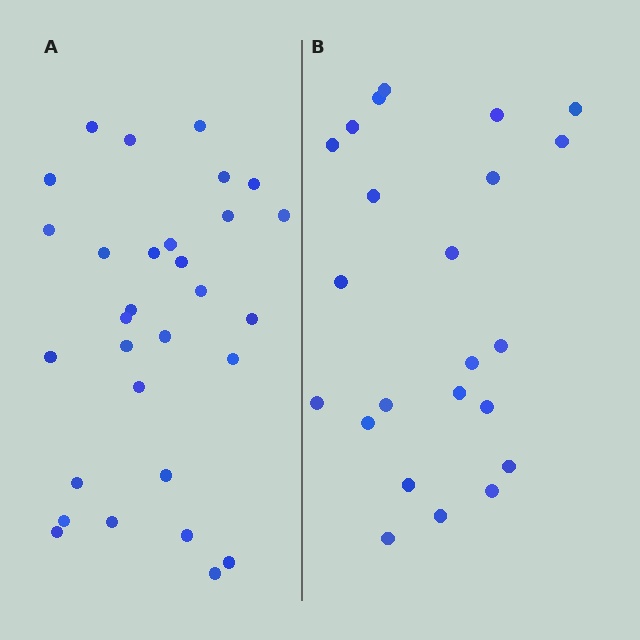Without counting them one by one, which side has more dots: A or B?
Region A (the left region) has more dots.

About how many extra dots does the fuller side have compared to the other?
Region A has roughly 8 or so more dots than region B.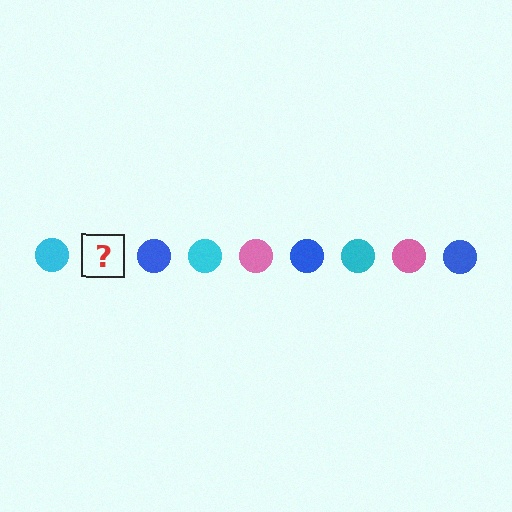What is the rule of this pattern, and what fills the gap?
The rule is that the pattern cycles through cyan, pink, blue circles. The gap should be filled with a pink circle.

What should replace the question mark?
The question mark should be replaced with a pink circle.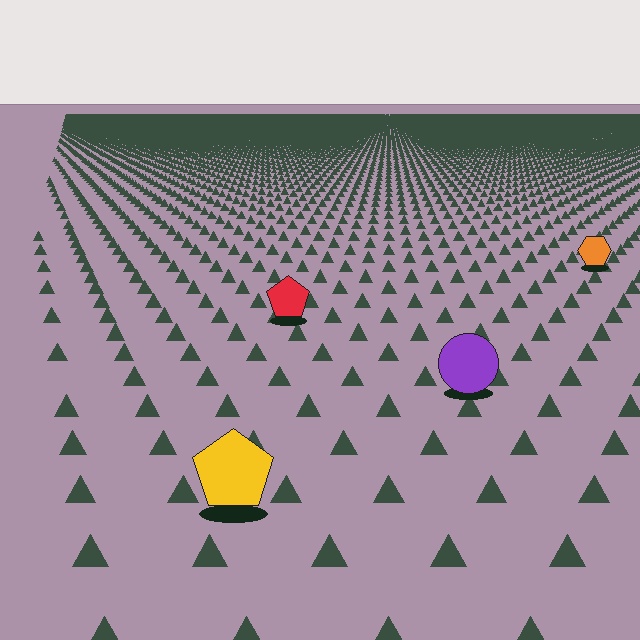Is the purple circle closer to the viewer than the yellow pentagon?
No. The yellow pentagon is closer — you can tell from the texture gradient: the ground texture is coarser near it.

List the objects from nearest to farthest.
From nearest to farthest: the yellow pentagon, the purple circle, the red pentagon, the orange hexagon.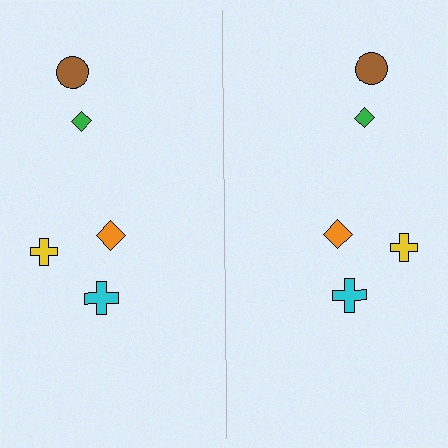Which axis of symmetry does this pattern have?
The pattern has a vertical axis of symmetry running through the center of the image.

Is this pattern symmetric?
Yes, this pattern has bilateral (reflection) symmetry.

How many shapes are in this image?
There are 10 shapes in this image.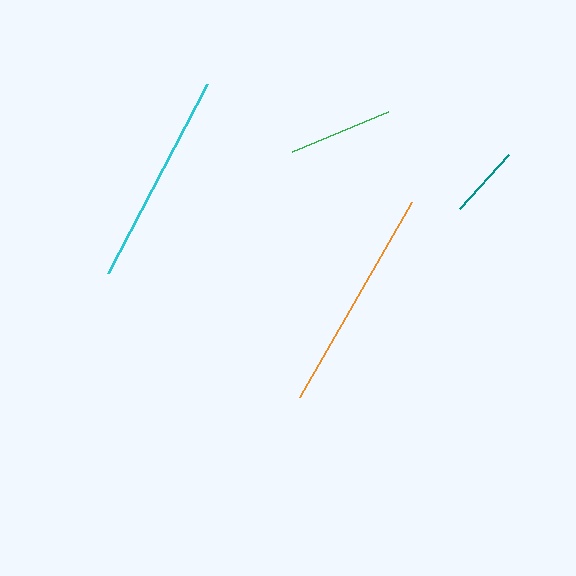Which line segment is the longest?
The orange line is the longest at approximately 225 pixels.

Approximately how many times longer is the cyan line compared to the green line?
The cyan line is approximately 2.0 times the length of the green line.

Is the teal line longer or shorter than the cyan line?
The cyan line is longer than the teal line.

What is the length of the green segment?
The green segment is approximately 105 pixels long.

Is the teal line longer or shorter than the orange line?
The orange line is longer than the teal line.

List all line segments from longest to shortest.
From longest to shortest: orange, cyan, green, teal.